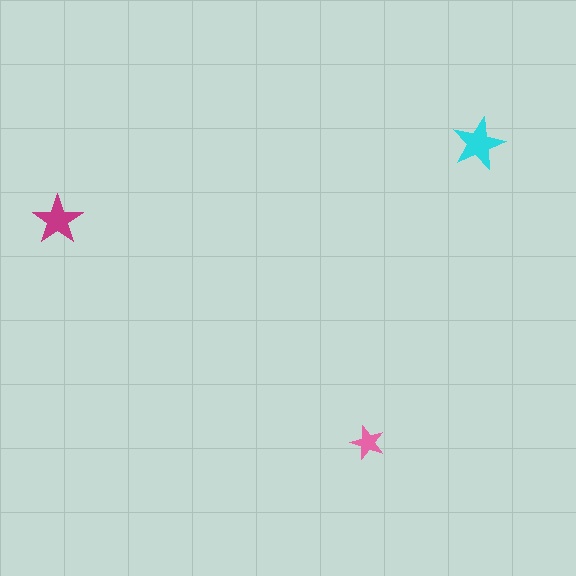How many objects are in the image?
There are 3 objects in the image.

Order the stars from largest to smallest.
the cyan one, the magenta one, the pink one.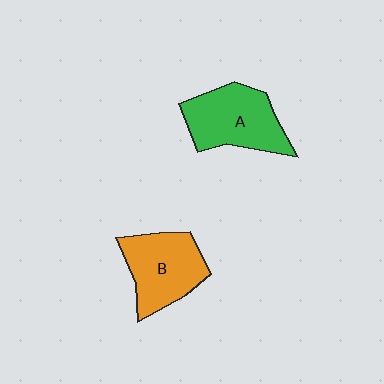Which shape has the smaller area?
Shape B (orange).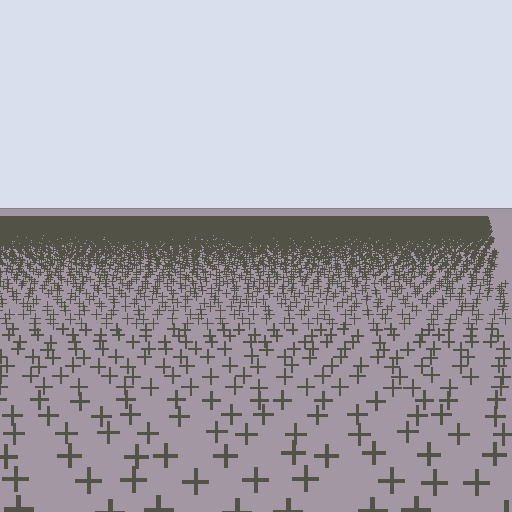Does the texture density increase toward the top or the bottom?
Density increases toward the top.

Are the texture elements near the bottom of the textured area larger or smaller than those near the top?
Larger. Near the bottom, elements are closer to the viewer and appear at a bigger on-screen size.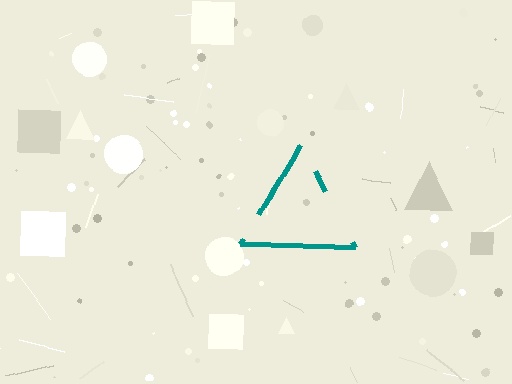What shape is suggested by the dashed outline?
The dashed outline suggests a triangle.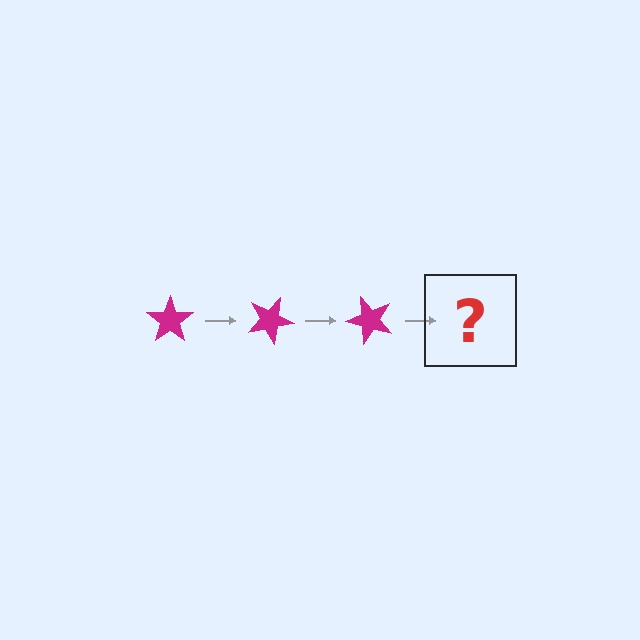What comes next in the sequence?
The next element should be a magenta star rotated 75 degrees.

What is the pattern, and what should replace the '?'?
The pattern is that the star rotates 25 degrees each step. The '?' should be a magenta star rotated 75 degrees.